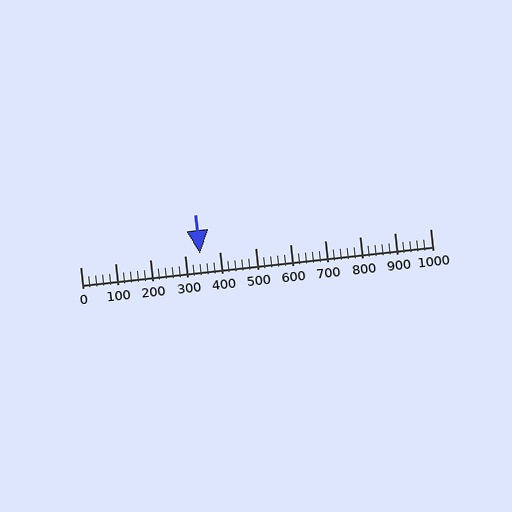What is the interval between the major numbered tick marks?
The major tick marks are spaced 100 units apart.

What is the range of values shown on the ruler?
The ruler shows values from 0 to 1000.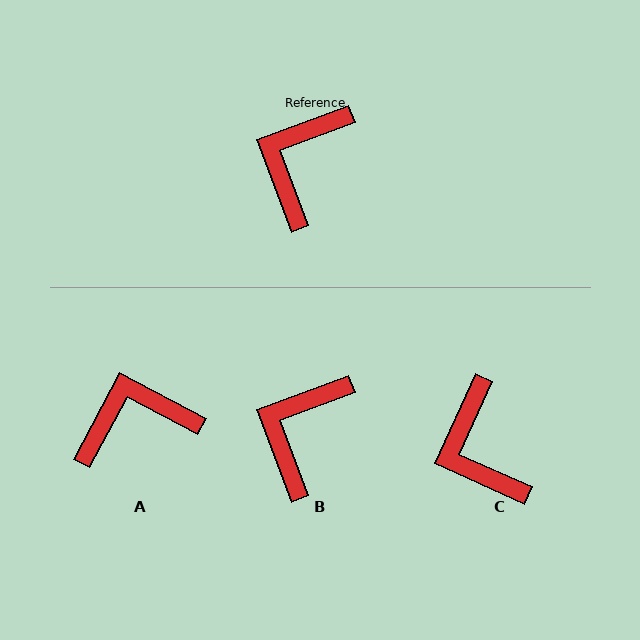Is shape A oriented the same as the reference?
No, it is off by about 48 degrees.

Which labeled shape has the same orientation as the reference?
B.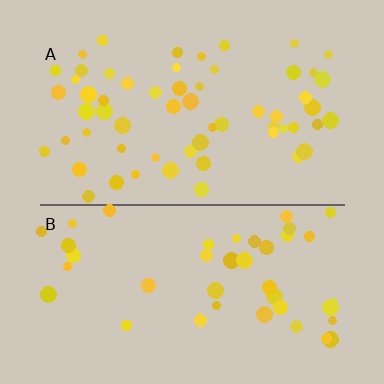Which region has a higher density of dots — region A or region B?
A (the top).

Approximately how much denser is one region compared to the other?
Approximately 1.4× — region A over region B.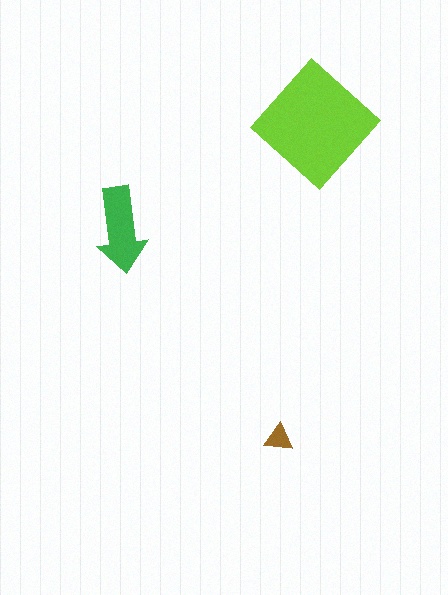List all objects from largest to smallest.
The lime diamond, the green arrow, the brown triangle.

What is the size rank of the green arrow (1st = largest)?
2nd.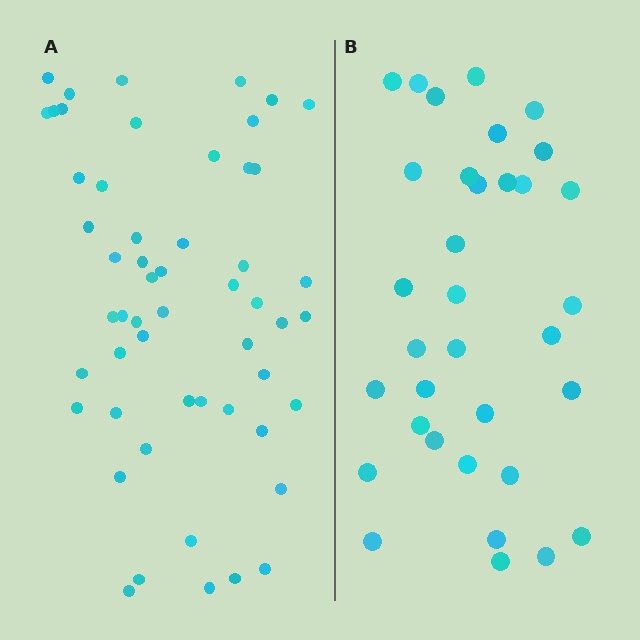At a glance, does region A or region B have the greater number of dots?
Region A (the left region) has more dots.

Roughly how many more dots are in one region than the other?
Region A has approximately 20 more dots than region B.